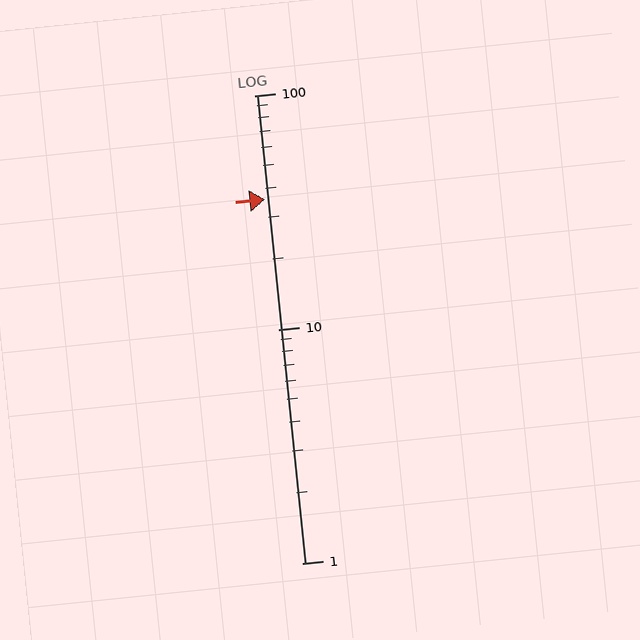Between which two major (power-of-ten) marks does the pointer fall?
The pointer is between 10 and 100.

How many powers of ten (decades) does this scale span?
The scale spans 2 decades, from 1 to 100.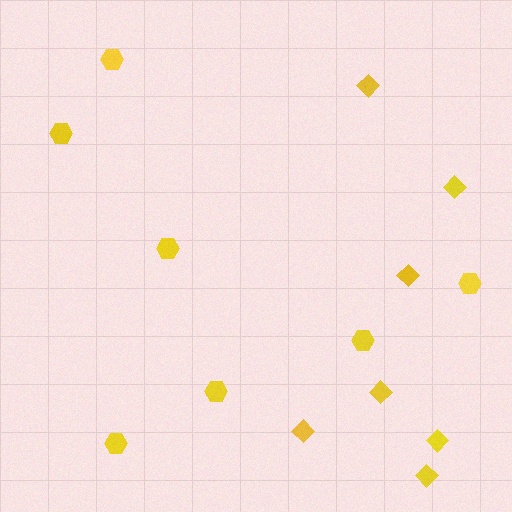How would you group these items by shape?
There are 2 groups: one group of diamonds (7) and one group of hexagons (7).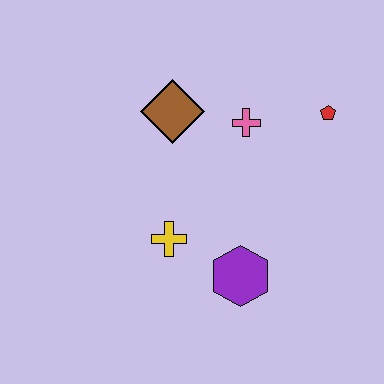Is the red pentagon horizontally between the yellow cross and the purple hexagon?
No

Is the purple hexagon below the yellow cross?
Yes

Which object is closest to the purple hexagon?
The yellow cross is closest to the purple hexagon.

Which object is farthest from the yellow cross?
The red pentagon is farthest from the yellow cross.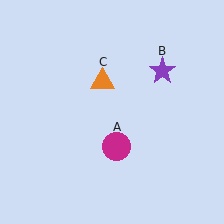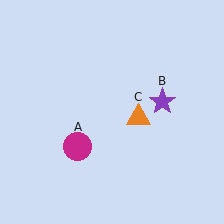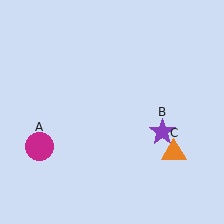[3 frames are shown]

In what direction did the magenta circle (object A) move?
The magenta circle (object A) moved left.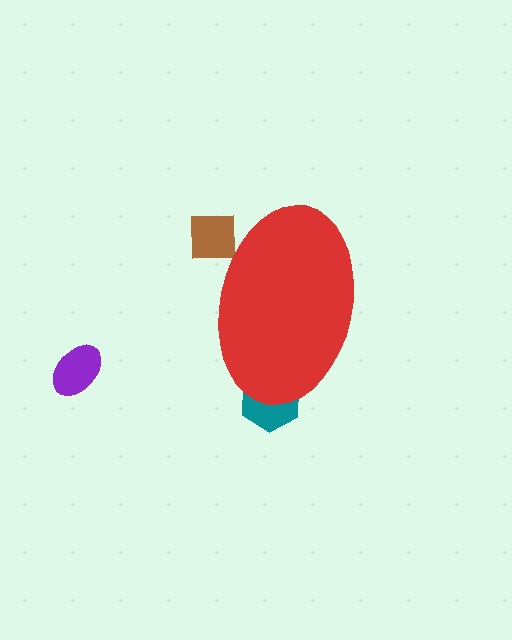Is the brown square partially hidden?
Yes, the brown square is partially hidden behind the red ellipse.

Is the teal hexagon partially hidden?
Yes, the teal hexagon is partially hidden behind the red ellipse.